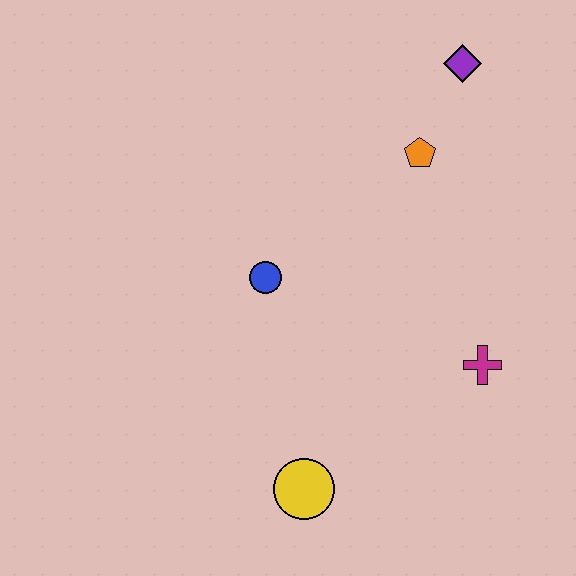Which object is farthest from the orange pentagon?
The yellow circle is farthest from the orange pentagon.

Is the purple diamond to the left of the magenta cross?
Yes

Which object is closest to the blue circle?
The orange pentagon is closest to the blue circle.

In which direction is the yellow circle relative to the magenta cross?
The yellow circle is to the left of the magenta cross.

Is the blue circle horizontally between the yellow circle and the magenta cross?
No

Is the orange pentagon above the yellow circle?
Yes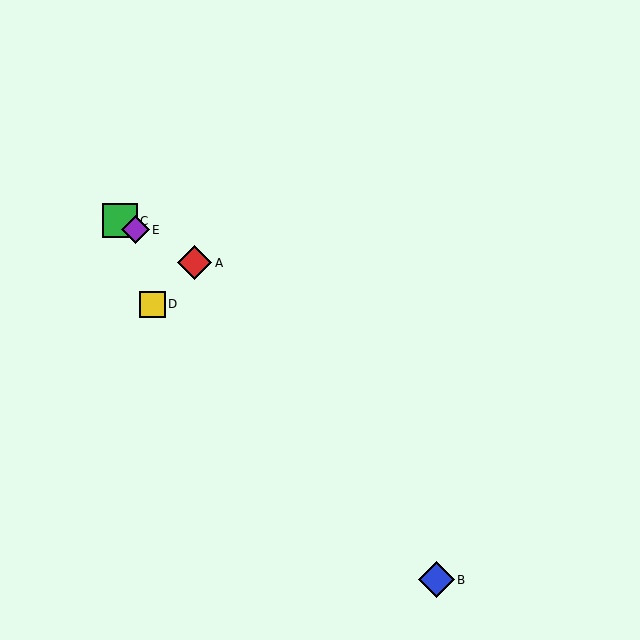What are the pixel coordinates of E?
Object E is at (135, 230).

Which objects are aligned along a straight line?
Objects A, C, E are aligned along a straight line.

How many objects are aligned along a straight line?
3 objects (A, C, E) are aligned along a straight line.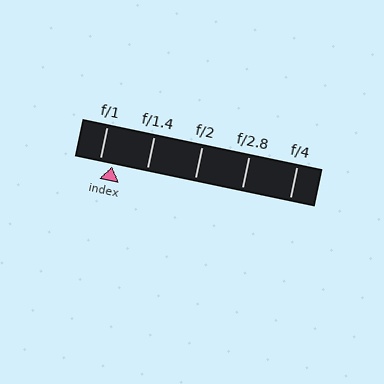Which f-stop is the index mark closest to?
The index mark is closest to f/1.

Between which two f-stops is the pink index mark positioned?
The index mark is between f/1 and f/1.4.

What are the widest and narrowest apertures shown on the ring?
The widest aperture shown is f/1 and the narrowest is f/4.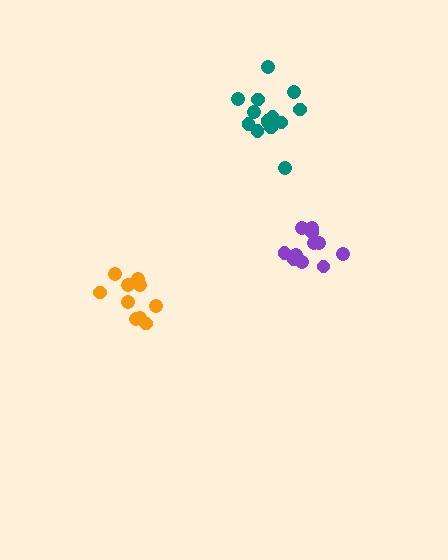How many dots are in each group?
Group 1: 11 dots, Group 2: 14 dots, Group 3: 11 dots (36 total).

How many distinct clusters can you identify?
There are 3 distinct clusters.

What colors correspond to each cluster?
The clusters are colored: purple, teal, orange.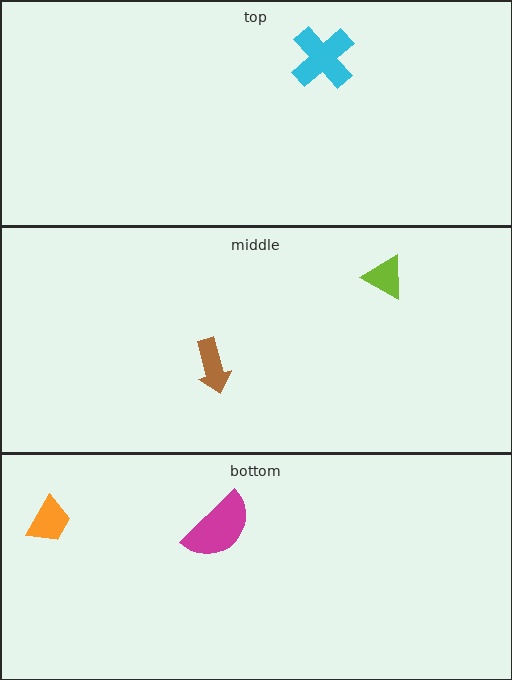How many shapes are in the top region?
1.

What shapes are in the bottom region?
The magenta semicircle, the orange trapezoid.